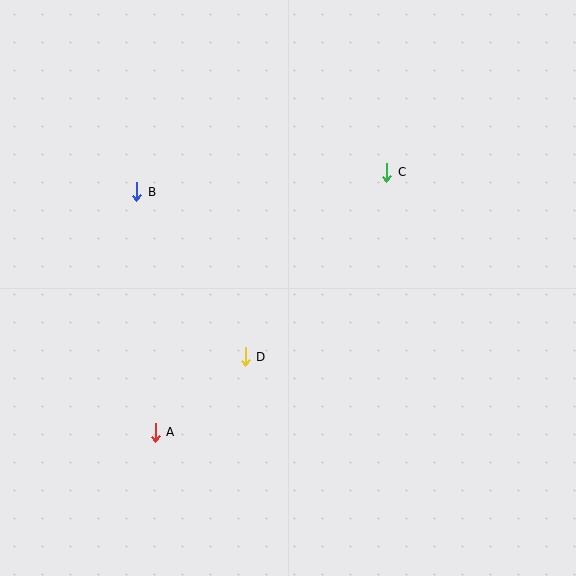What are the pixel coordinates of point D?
Point D is at (245, 357).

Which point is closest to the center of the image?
Point D at (245, 357) is closest to the center.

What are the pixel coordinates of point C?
Point C is at (387, 172).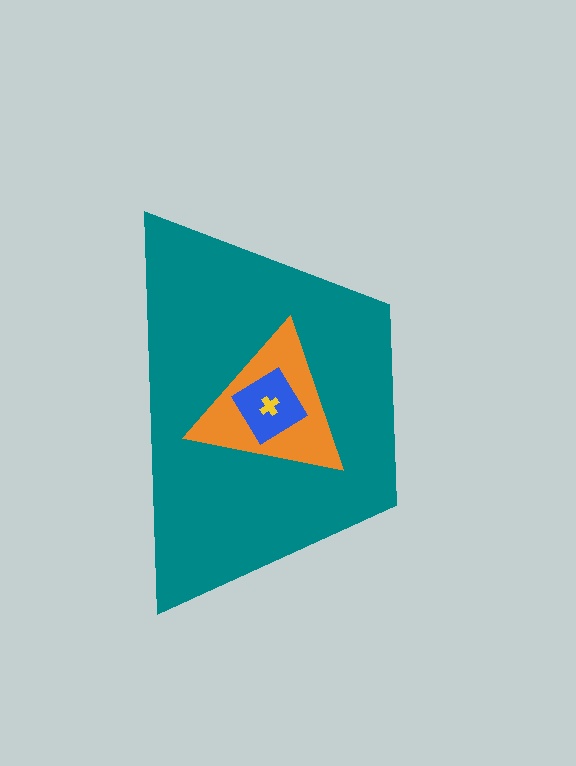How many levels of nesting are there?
4.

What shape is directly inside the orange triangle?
The blue diamond.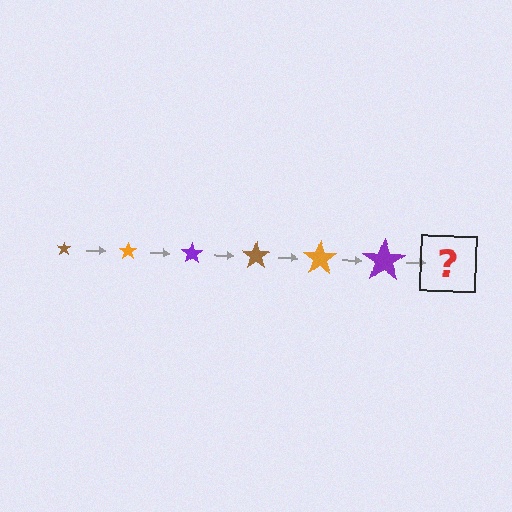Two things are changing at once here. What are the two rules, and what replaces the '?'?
The two rules are that the star grows larger each step and the color cycles through brown, orange, and purple. The '?' should be a brown star, larger than the previous one.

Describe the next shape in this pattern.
It should be a brown star, larger than the previous one.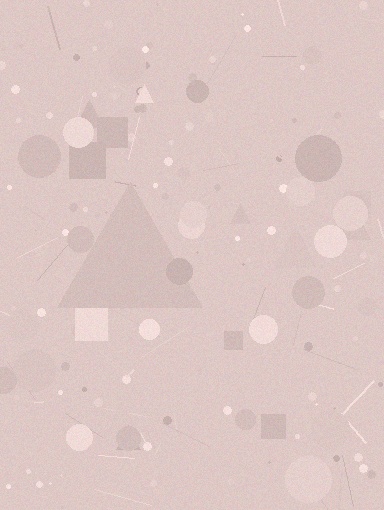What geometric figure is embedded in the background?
A triangle is embedded in the background.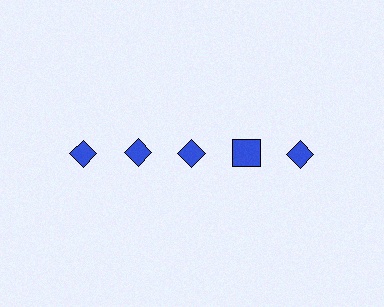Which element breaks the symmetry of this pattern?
The blue square in the top row, second from right column breaks the symmetry. All other shapes are blue diamonds.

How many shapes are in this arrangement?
There are 5 shapes arranged in a grid pattern.